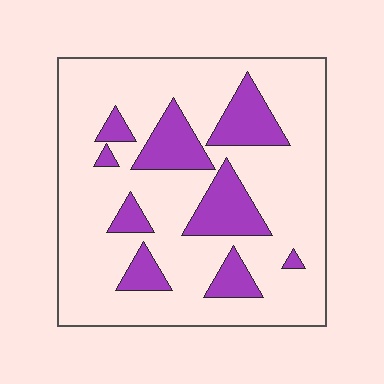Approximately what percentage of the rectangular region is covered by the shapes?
Approximately 20%.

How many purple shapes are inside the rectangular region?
9.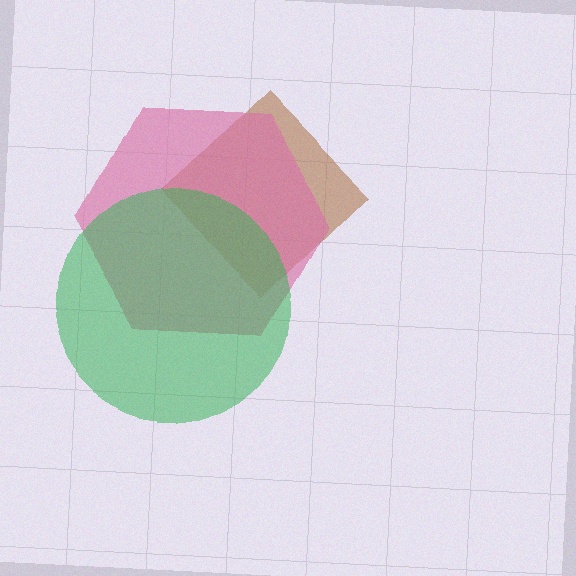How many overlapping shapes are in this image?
There are 3 overlapping shapes in the image.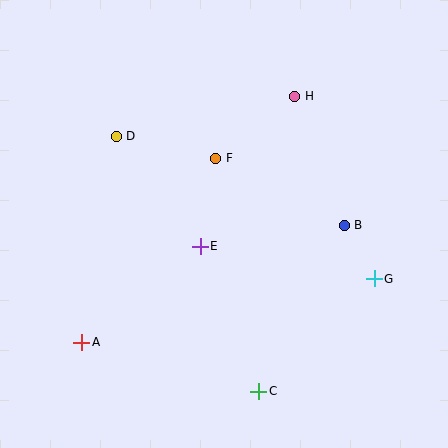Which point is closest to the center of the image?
Point E at (200, 246) is closest to the center.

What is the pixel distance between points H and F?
The distance between H and F is 101 pixels.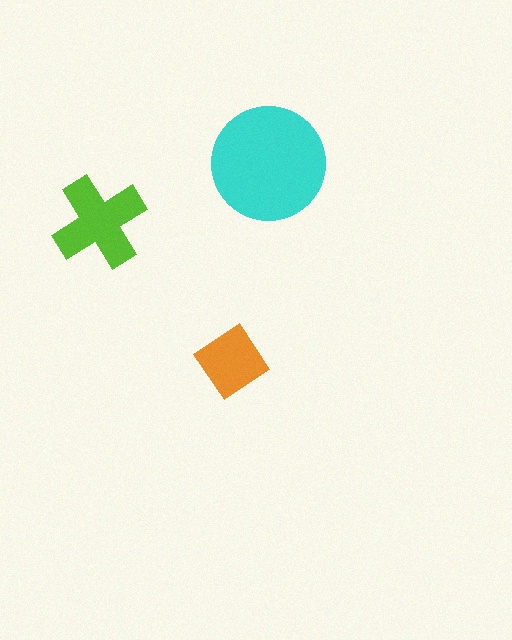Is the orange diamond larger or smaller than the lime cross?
Smaller.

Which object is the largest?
The cyan circle.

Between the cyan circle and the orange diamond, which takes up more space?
The cyan circle.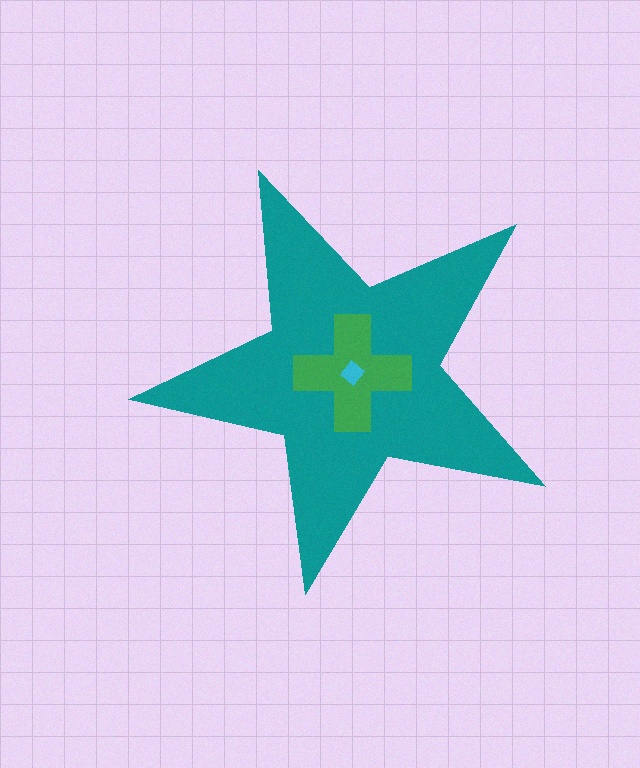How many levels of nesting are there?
3.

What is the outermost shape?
The teal star.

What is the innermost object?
The cyan diamond.